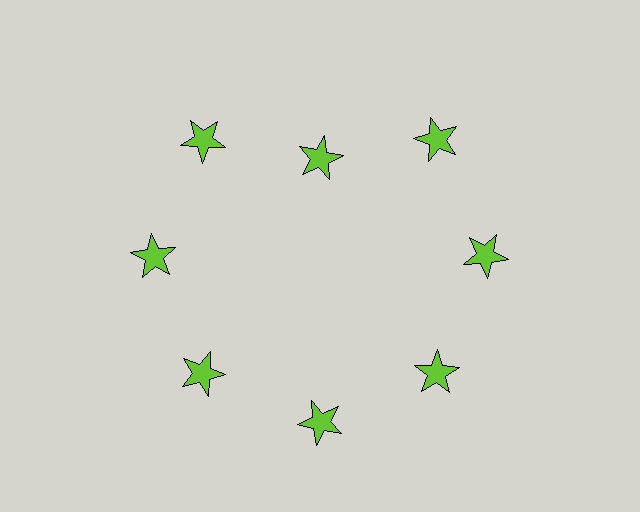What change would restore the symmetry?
The symmetry would be restored by moving it outward, back onto the ring so that all 8 stars sit at equal angles and equal distance from the center.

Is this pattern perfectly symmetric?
No. The 8 lime stars are arranged in a ring, but one element near the 12 o'clock position is pulled inward toward the center, breaking the 8-fold rotational symmetry.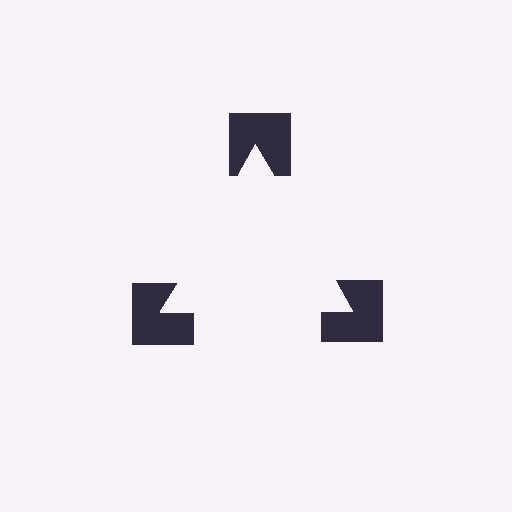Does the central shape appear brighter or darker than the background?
It typically appears slightly brighter than the background, even though no actual brightness change is drawn.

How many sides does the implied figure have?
3 sides.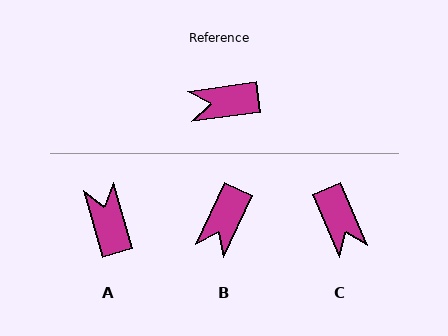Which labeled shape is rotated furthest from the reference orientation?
C, about 106 degrees away.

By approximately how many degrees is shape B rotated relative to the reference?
Approximately 57 degrees counter-clockwise.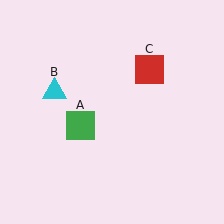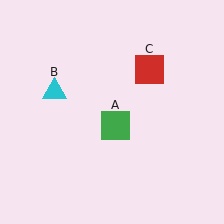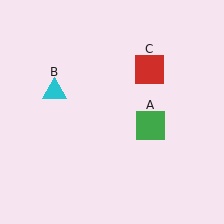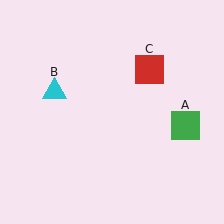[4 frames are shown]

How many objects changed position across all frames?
1 object changed position: green square (object A).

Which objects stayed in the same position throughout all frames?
Cyan triangle (object B) and red square (object C) remained stationary.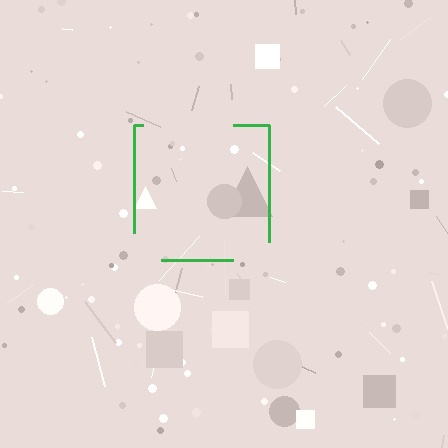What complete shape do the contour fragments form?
The contour fragments form a square.